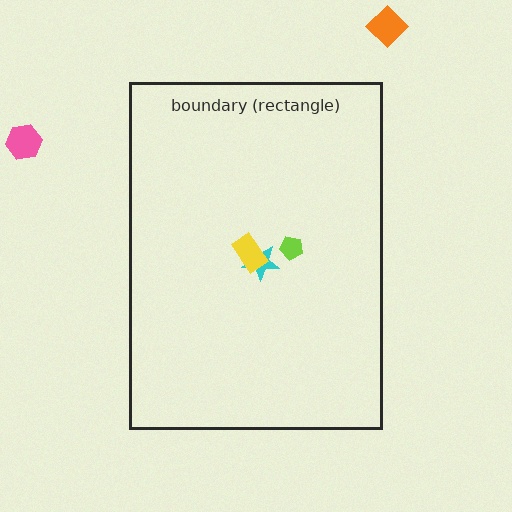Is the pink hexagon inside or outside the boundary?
Outside.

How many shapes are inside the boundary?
3 inside, 2 outside.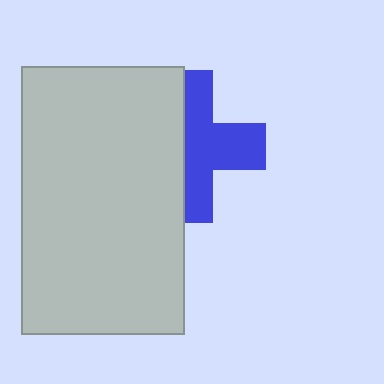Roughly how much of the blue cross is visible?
About half of it is visible (roughly 55%).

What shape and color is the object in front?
The object in front is a light gray rectangle.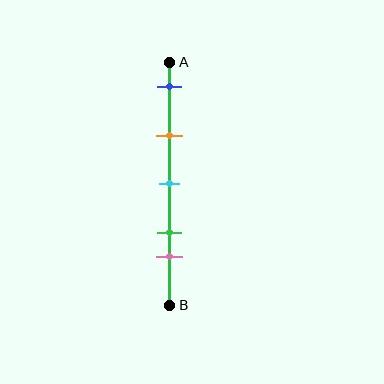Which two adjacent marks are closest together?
The green and pink marks are the closest adjacent pair.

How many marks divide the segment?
There are 5 marks dividing the segment.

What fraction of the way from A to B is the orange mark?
The orange mark is approximately 30% (0.3) of the way from A to B.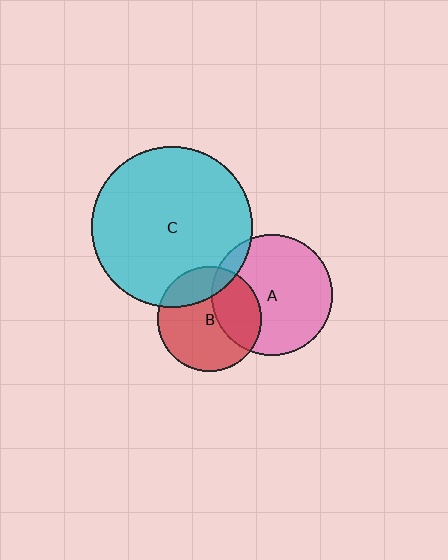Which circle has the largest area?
Circle C (cyan).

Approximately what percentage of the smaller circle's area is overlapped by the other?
Approximately 35%.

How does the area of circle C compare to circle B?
Approximately 2.4 times.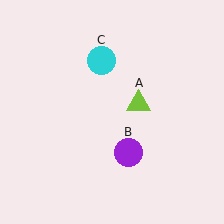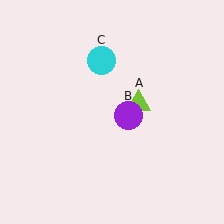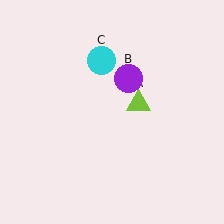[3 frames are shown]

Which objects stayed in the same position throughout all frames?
Lime triangle (object A) and cyan circle (object C) remained stationary.